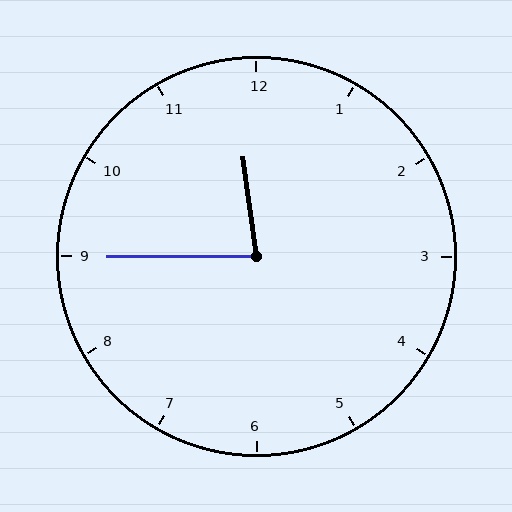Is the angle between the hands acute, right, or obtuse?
It is acute.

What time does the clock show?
11:45.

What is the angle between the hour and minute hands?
Approximately 82 degrees.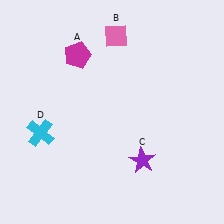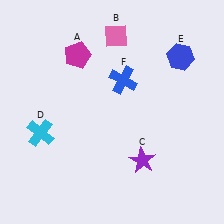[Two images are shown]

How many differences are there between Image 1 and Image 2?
There are 2 differences between the two images.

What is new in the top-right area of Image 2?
A blue cross (F) was added in the top-right area of Image 2.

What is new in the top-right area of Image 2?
A blue hexagon (E) was added in the top-right area of Image 2.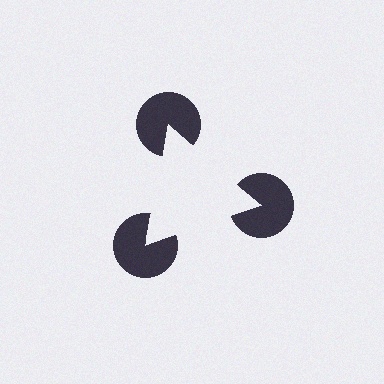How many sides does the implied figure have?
3 sides.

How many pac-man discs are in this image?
There are 3 — one at each vertex of the illusory triangle.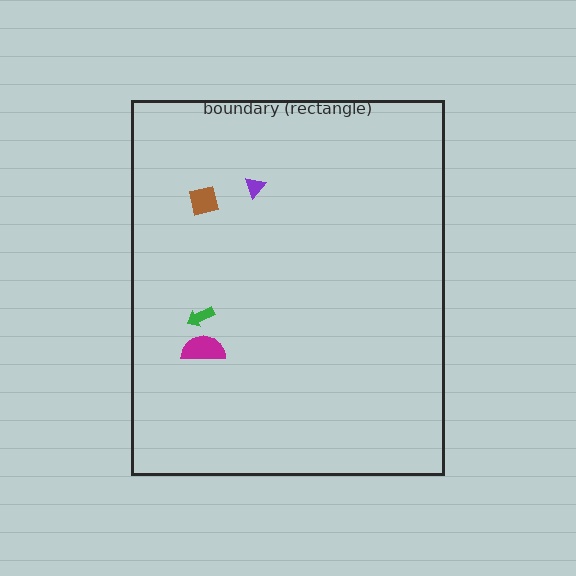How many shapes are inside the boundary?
4 inside, 0 outside.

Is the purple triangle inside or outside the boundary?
Inside.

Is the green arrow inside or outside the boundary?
Inside.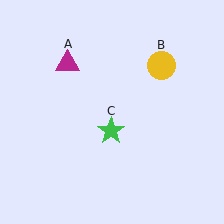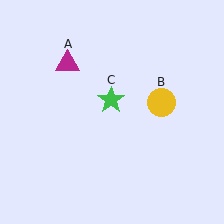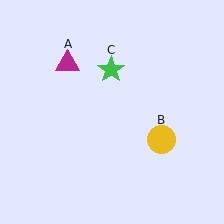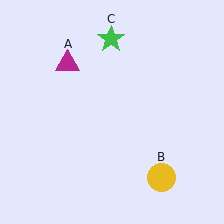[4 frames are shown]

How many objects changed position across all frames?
2 objects changed position: yellow circle (object B), green star (object C).